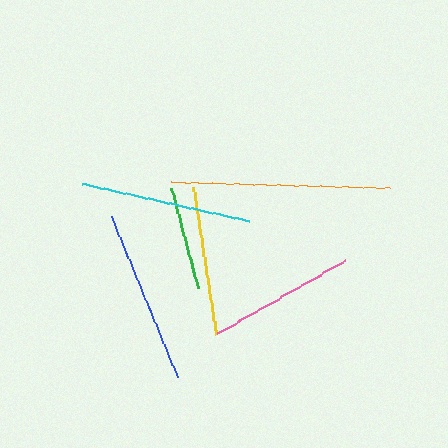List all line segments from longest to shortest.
From longest to shortest: orange, blue, cyan, yellow, pink, green.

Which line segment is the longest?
The orange line is the longest at approximately 219 pixels.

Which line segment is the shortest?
The green line is the shortest at approximately 104 pixels.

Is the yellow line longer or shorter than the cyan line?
The cyan line is longer than the yellow line.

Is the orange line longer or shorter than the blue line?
The orange line is longer than the blue line.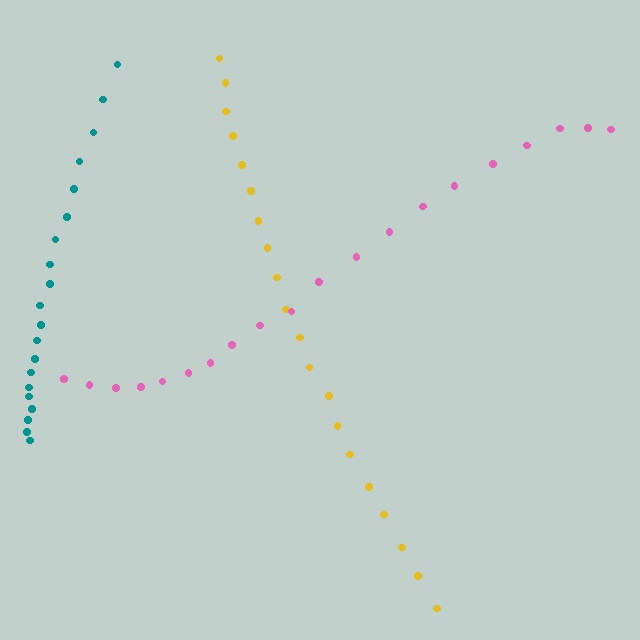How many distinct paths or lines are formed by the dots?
There are 3 distinct paths.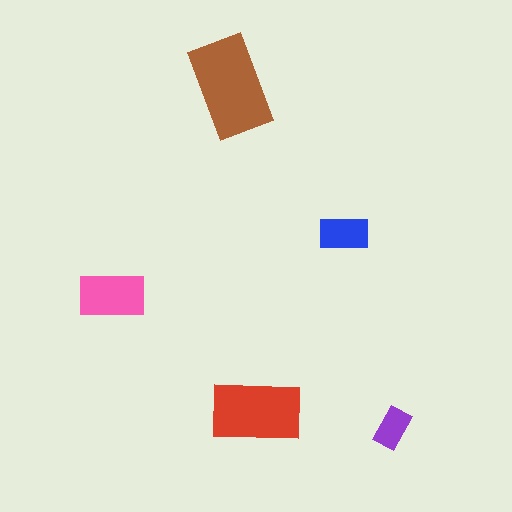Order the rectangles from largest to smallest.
the brown one, the red one, the pink one, the blue one, the purple one.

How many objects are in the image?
There are 5 objects in the image.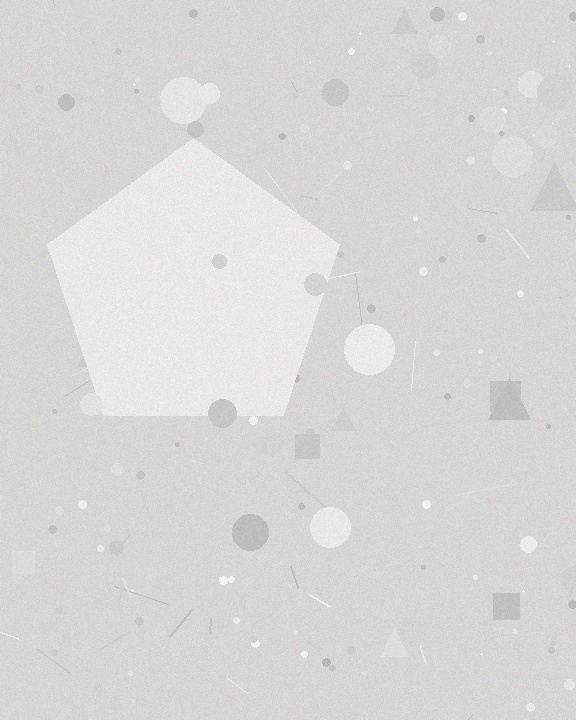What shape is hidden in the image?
A pentagon is hidden in the image.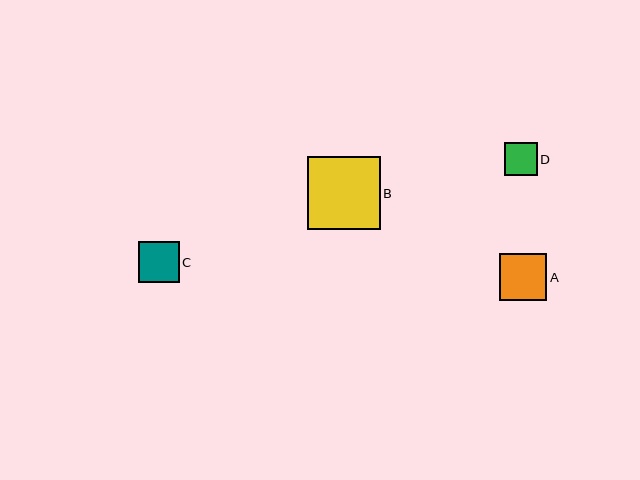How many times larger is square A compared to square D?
Square A is approximately 1.4 times the size of square D.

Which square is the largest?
Square B is the largest with a size of approximately 73 pixels.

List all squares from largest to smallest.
From largest to smallest: B, A, C, D.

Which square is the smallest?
Square D is the smallest with a size of approximately 33 pixels.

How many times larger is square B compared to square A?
Square B is approximately 1.5 times the size of square A.